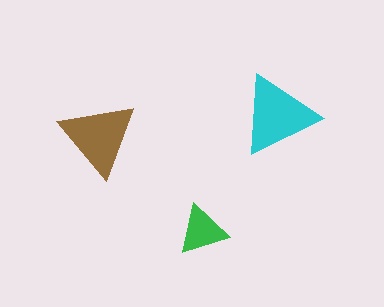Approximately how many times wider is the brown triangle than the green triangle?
About 1.5 times wider.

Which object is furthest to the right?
The cyan triangle is rightmost.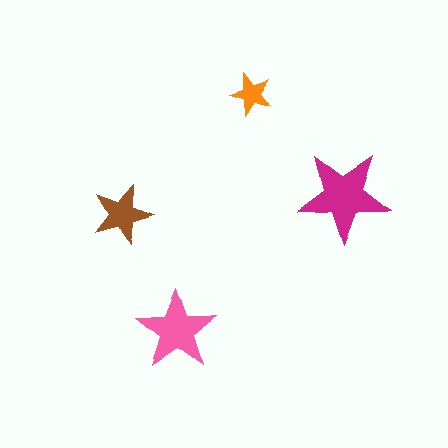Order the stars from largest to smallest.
the magenta one, the pink one, the brown one, the orange one.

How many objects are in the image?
There are 4 objects in the image.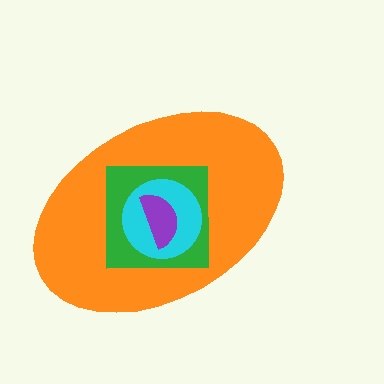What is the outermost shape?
The orange ellipse.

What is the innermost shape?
The purple semicircle.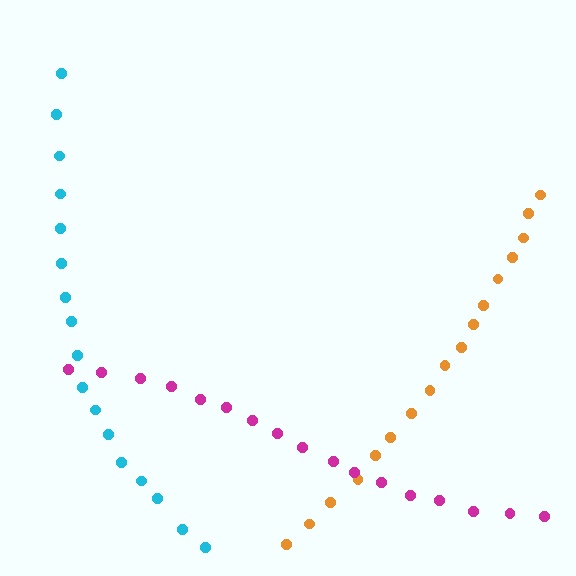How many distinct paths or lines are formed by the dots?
There are 3 distinct paths.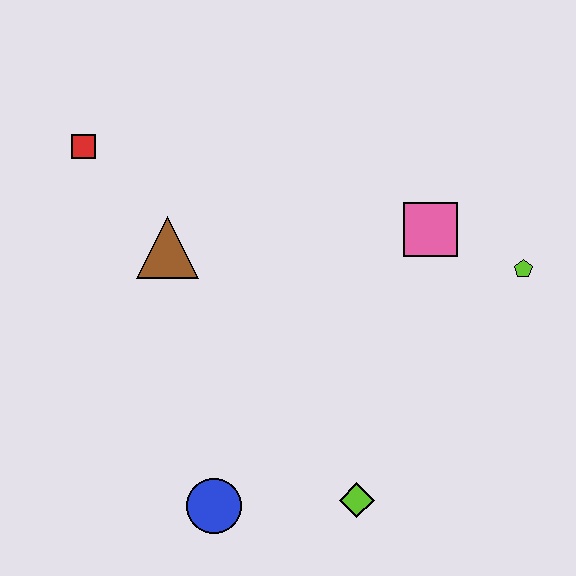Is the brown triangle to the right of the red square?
Yes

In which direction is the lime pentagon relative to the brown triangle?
The lime pentagon is to the right of the brown triangle.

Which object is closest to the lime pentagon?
The pink square is closest to the lime pentagon.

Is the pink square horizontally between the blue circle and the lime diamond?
No